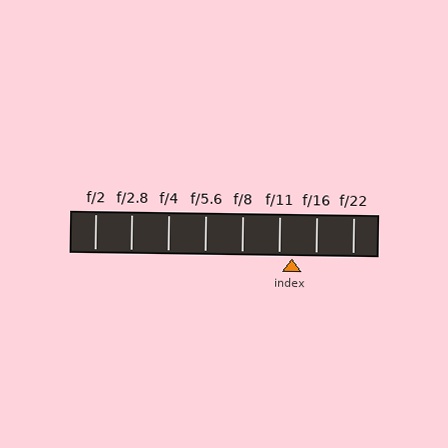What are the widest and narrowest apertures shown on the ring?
The widest aperture shown is f/2 and the narrowest is f/22.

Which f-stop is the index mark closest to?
The index mark is closest to f/11.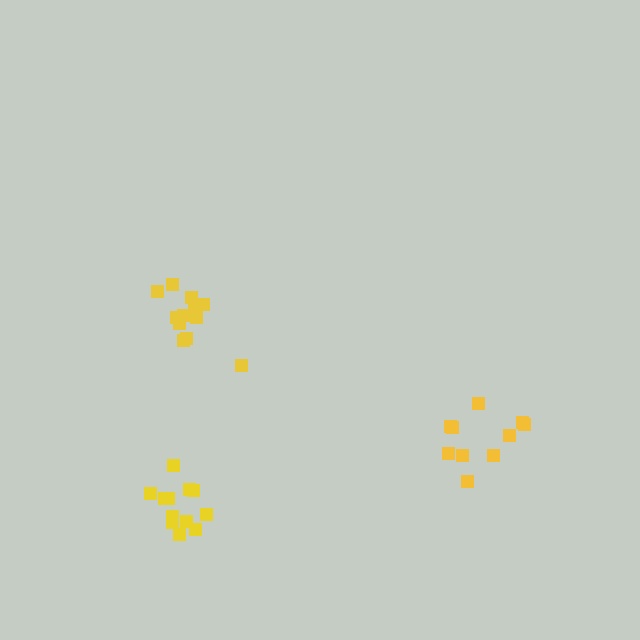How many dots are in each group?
Group 1: 13 dots, Group 2: 10 dots, Group 3: 12 dots (35 total).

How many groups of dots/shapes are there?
There are 3 groups.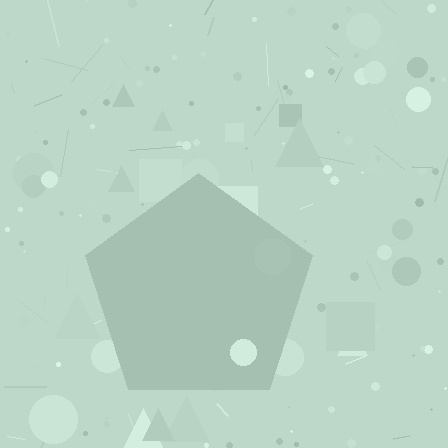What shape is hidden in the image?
A pentagon is hidden in the image.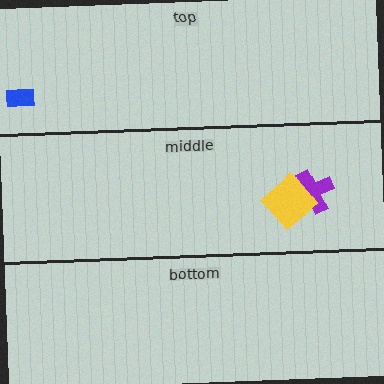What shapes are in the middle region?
The purple cross, the yellow diamond.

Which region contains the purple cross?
The middle region.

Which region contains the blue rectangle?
The top region.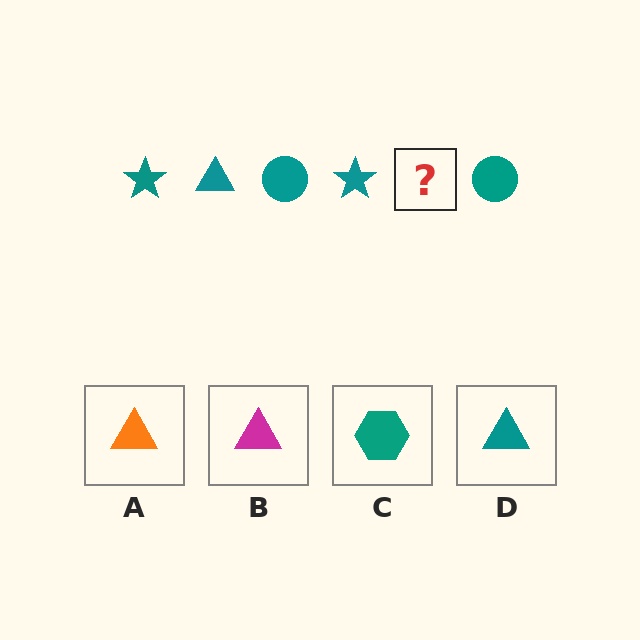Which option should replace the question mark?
Option D.